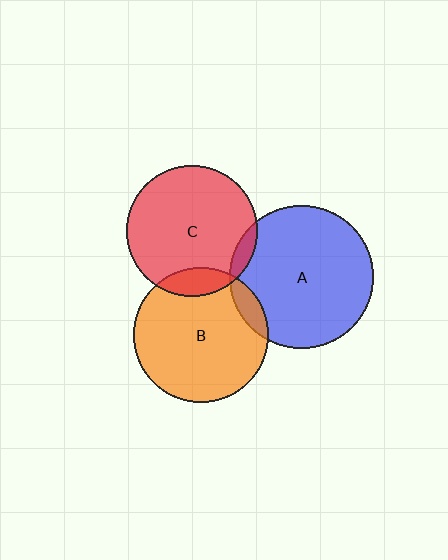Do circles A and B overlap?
Yes.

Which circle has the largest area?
Circle A (blue).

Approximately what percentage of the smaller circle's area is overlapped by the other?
Approximately 10%.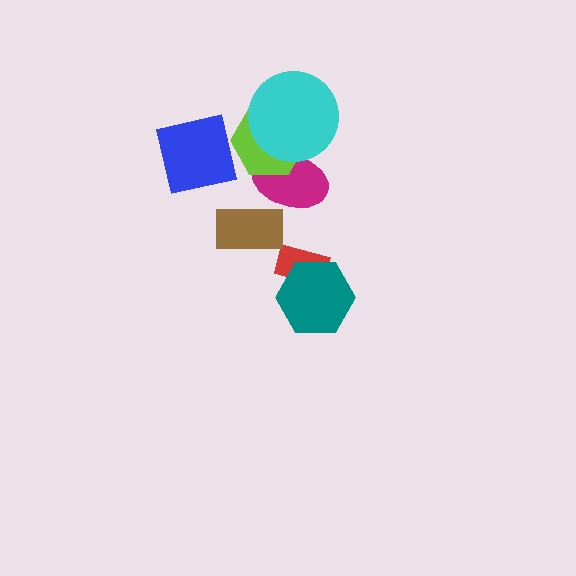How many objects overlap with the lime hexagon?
2 objects overlap with the lime hexagon.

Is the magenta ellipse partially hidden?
Yes, it is partially covered by another shape.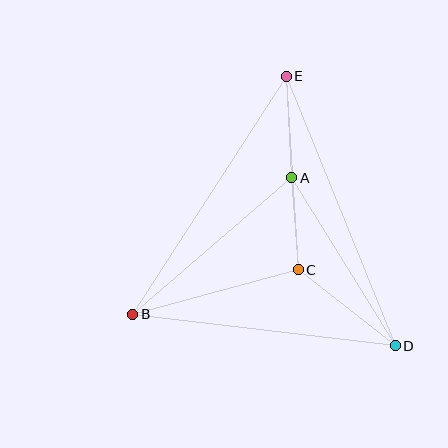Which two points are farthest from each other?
Points D and E are farthest from each other.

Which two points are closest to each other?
Points A and C are closest to each other.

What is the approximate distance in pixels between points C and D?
The distance between C and D is approximately 123 pixels.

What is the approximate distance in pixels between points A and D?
The distance between A and D is approximately 198 pixels.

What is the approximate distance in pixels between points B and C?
The distance between B and C is approximately 171 pixels.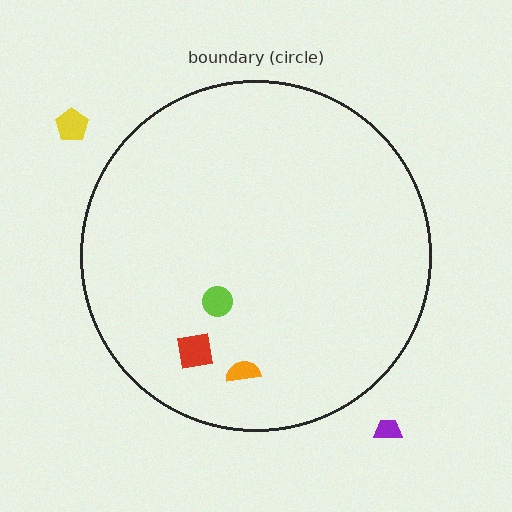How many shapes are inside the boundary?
3 inside, 2 outside.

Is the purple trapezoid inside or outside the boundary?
Outside.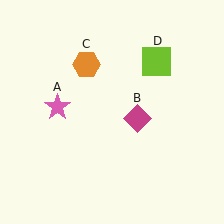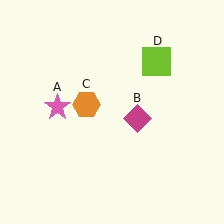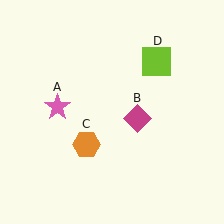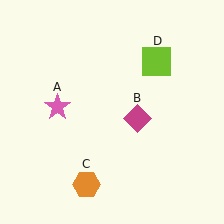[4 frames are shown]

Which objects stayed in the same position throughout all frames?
Pink star (object A) and magenta diamond (object B) and lime square (object D) remained stationary.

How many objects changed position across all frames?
1 object changed position: orange hexagon (object C).